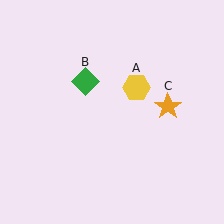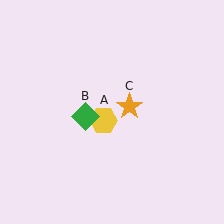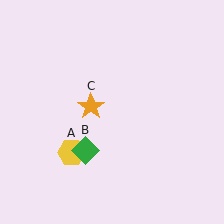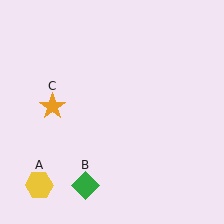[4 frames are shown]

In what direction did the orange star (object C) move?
The orange star (object C) moved left.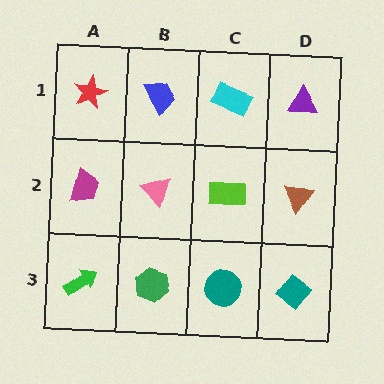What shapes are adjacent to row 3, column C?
A lime rectangle (row 2, column C), a green hexagon (row 3, column B), a teal diamond (row 3, column D).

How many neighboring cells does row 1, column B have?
3.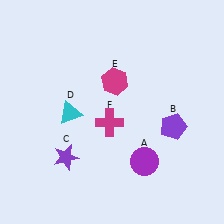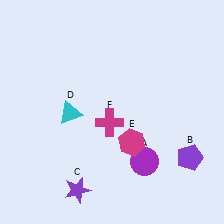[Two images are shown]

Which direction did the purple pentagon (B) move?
The purple pentagon (B) moved down.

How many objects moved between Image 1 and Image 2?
3 objects moved between the two images.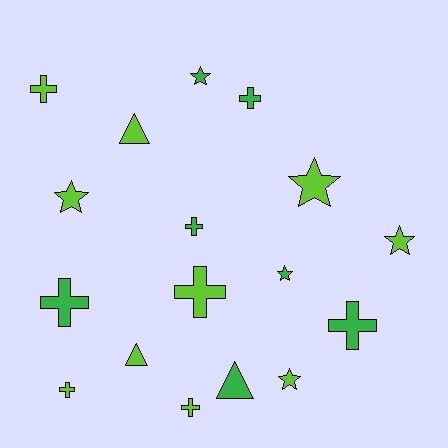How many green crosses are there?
There are 4 green crosses.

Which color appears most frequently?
Lime, with 10 objects.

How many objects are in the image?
There are 17 objects.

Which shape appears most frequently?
Cross, with 8 objects.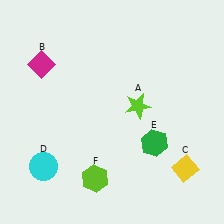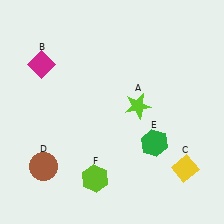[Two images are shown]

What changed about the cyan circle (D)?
In Image 1, D is cyan. In Image 2, it changed to brown.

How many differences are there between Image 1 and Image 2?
There is 1 difference between the two images.